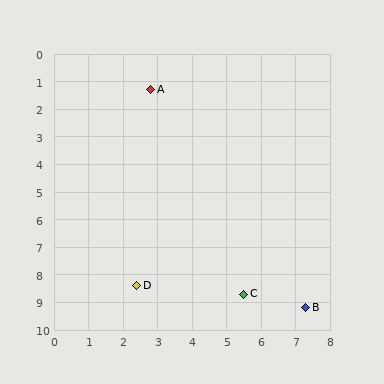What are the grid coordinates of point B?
Point B is at approximately (7.3, 9.2).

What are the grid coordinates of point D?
Point D is at approximately (2.4, 8.4).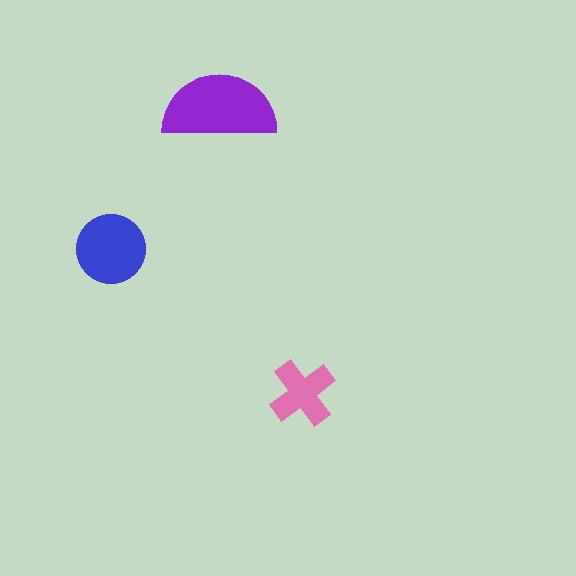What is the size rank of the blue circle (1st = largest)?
2nd.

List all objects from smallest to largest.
The pink cross, the blue circle, the purple semicircle.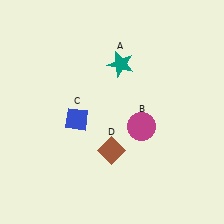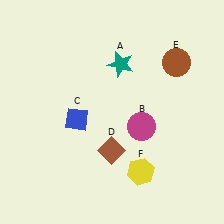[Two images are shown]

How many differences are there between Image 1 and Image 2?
There are 2 differences between the two images.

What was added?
A brown circle (E), a yellow hexagon (F) were added in Image 2.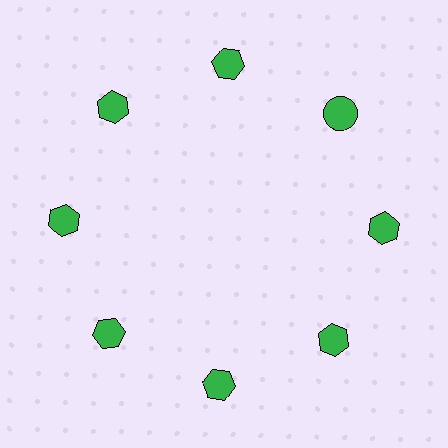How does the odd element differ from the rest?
It has a different shape: circle instead of hexagon.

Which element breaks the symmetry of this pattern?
The green circle at roughly the 2 o'clock position breaks the symmetry. All other shapes are green hexagons.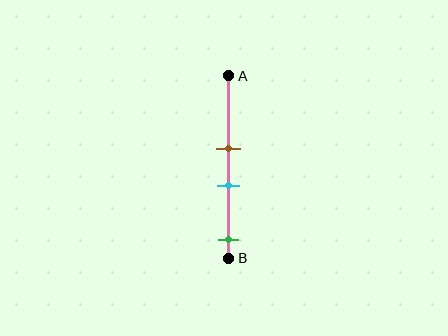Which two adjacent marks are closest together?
The brown and cyan marks are the closest adjacent pair.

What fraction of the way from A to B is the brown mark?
The brown mark is approximately 40% (0.4) of the way from A to B.